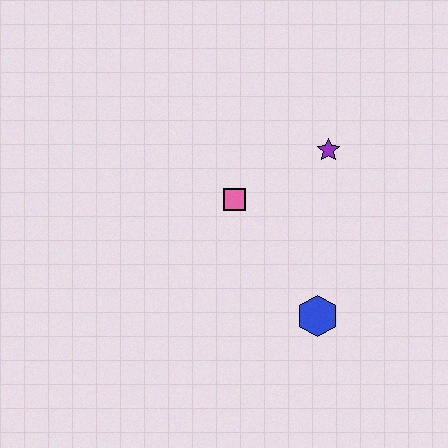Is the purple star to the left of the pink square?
No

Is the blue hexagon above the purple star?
No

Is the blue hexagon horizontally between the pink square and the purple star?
Yes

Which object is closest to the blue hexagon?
The pink square is closest to the blue hexagon.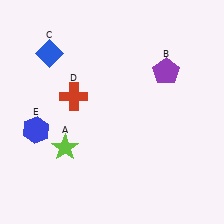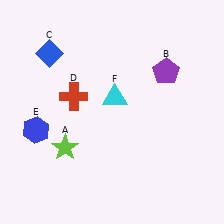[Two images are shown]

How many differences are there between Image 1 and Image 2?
There is 1 difference between the two images.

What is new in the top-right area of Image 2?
A cyan triangle (F) was added in the top-right area of Image 2.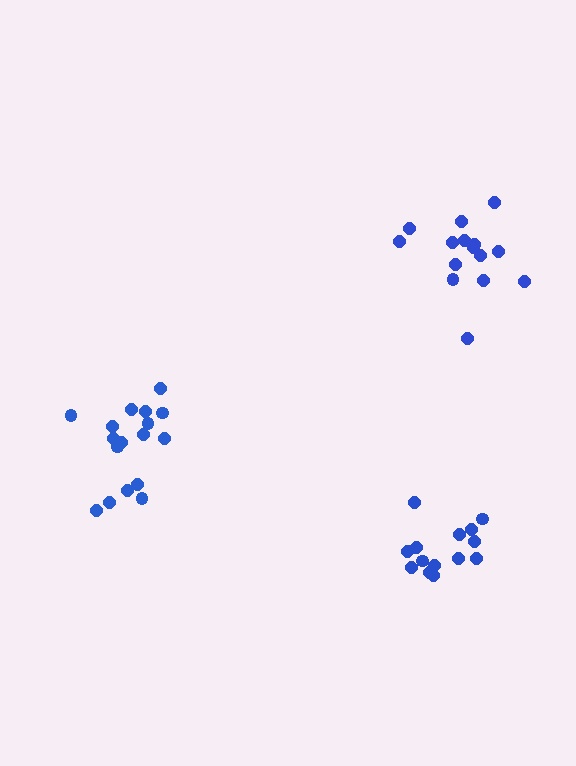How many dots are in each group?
Group 1: 17 dots, Group 2: 14 dots, Group 3: 15 dots (46 total).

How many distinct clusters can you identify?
There are 3 distinct clusters.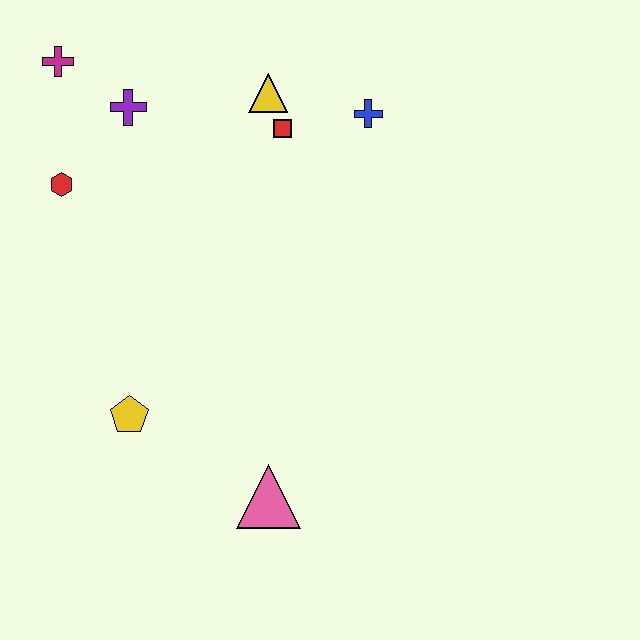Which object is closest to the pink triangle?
The yellow pentagon is closest to the pink triangle.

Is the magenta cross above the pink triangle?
Yes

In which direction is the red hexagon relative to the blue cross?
The red hexagon is to the left of the blue cross.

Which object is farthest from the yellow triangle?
The pink triangle is farthest from the yellow triangle.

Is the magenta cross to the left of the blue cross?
Yes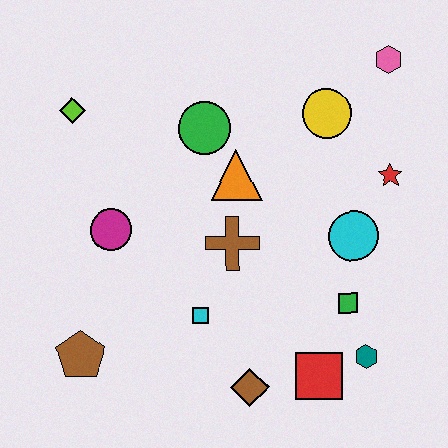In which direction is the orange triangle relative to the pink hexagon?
The orange triangle is to the left of the pink hexagon.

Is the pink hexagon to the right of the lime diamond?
Yes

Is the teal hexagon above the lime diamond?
No